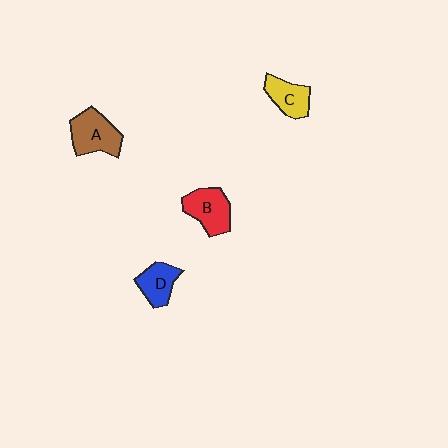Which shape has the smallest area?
Shape D (blue).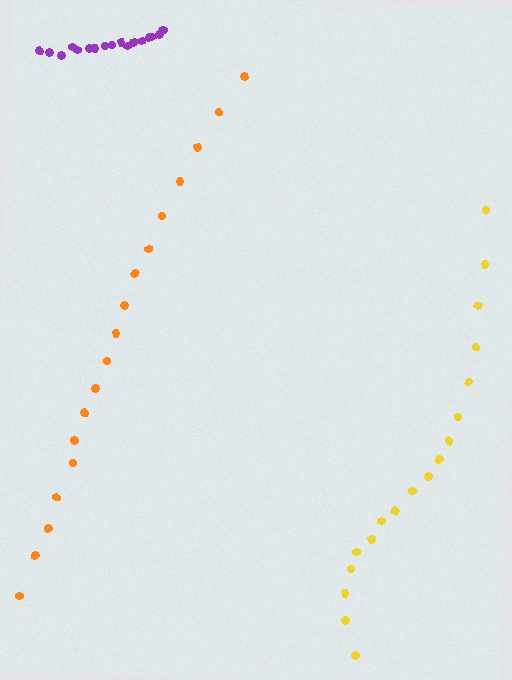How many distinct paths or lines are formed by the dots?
There are 3 distinct paths.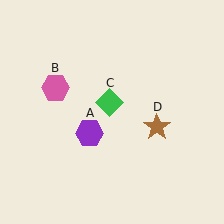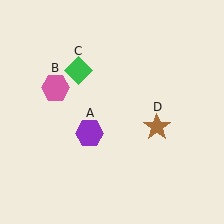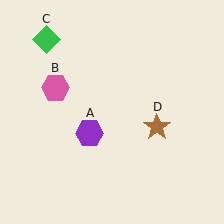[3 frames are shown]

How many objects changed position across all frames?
1 object changed position: green diamond (object C).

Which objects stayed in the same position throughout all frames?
Purple hexagon (object A) and pink hexagon (object B) and brown star (object D) remained stationary.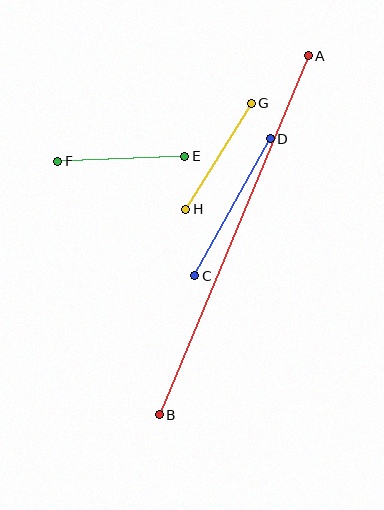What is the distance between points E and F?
The distance is approximately 127 pixels.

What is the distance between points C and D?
The distance is approximately 157 pixels.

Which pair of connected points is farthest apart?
Points A and B are farthest apart.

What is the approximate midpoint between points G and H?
The midpoint is at approximately (218, 156) pixels.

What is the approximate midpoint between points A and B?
The midpoint is at approximately (234, 235) pixels.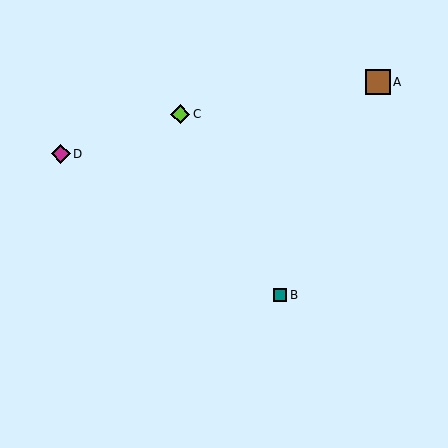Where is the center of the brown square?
The center of the brown square is at (378, 82).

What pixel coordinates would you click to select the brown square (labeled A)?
Click at (378, 82) to select the brown square A.